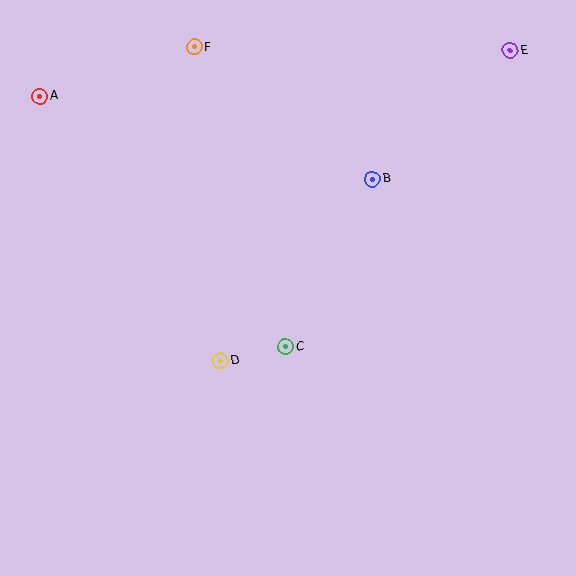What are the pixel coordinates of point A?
Point A is at (40, 97).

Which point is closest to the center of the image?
Point C at (286, 347) is closest to the center.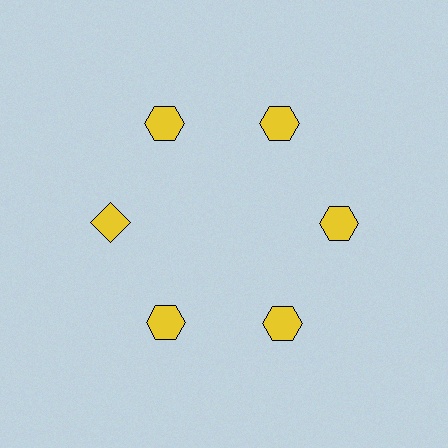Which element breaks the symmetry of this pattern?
The yellow diamond at roughly the 9 o'clock position breaks the symmetry. All other shapes are yellow hexagons.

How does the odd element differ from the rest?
It has a different shape: diamond instead of hexagon.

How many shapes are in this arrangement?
There are 6 shapes arranged in a ring pattern.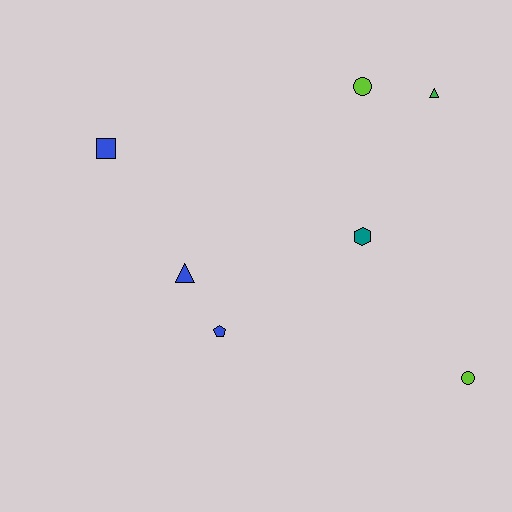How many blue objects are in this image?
There are 3 blue objects.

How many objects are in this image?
There are 7 objects.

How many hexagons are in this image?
There is 1 hexagon.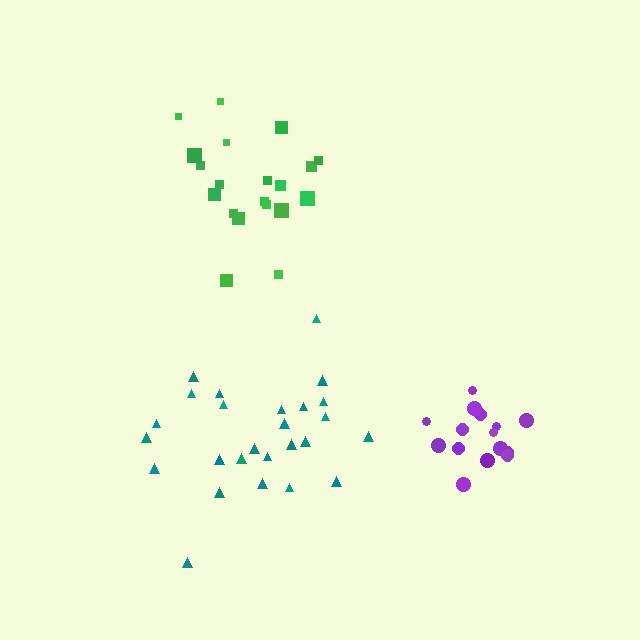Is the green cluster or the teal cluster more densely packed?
Green.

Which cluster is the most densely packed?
Purple.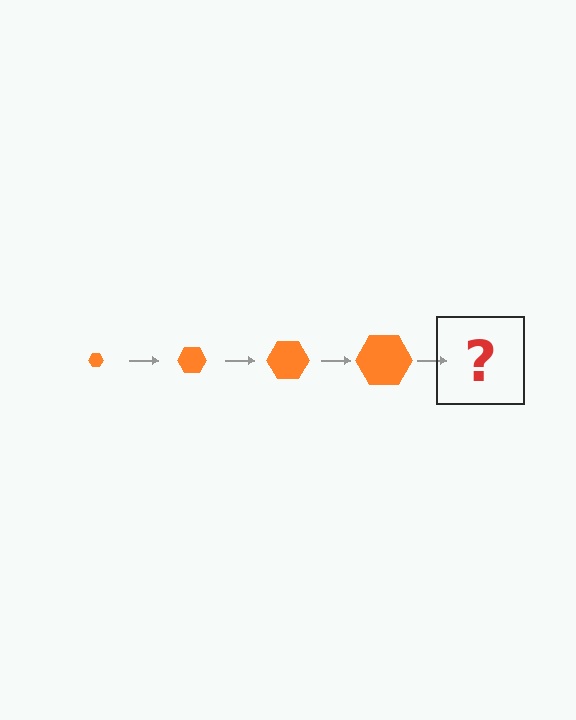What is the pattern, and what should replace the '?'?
The pattern is that the hexagon gets progressively larger each step. The '?' should be an orange hexagon, larger than the previous one.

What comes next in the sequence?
The next element should be an orange hexagon, larger than the previous one.